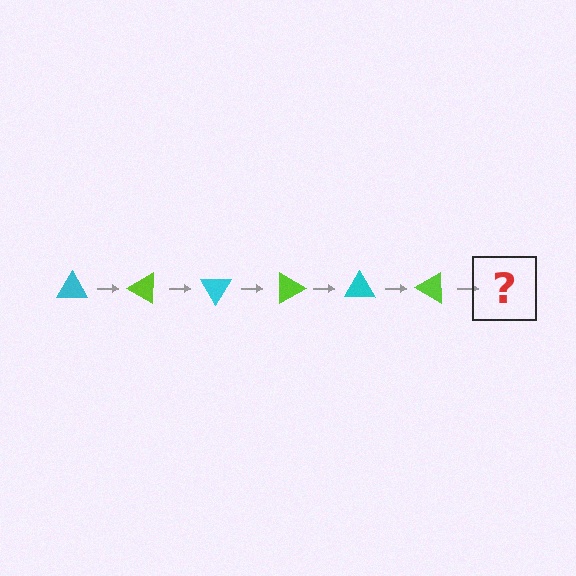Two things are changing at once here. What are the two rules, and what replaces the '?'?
The two rules are that it rotates 30 degrees each step and the color cycles through cyan and lime. The '?' should be a cyan triangle, rotated 180 degrees from the start.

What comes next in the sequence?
The next element should be a cyan triangle, rotated 180 degrees from the start.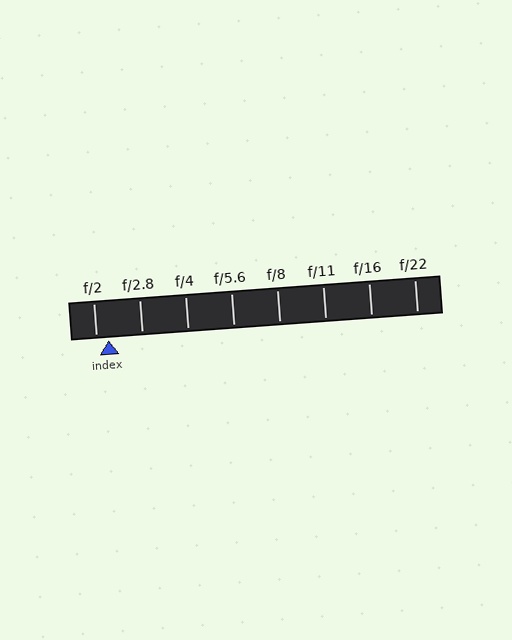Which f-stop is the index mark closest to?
The index mark is closest to f/2.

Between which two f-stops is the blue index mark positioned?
The index mark is between f/2 and f/2.8.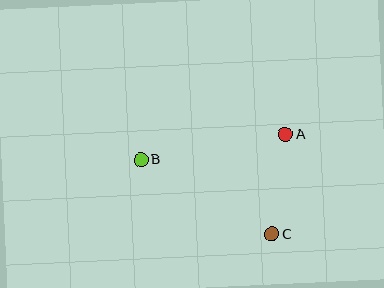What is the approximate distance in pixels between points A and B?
The distance between A and B is approximately 147 pixels.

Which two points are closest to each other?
Points A and C are closest to each other.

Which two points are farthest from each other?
Points B and C are farthest from each other.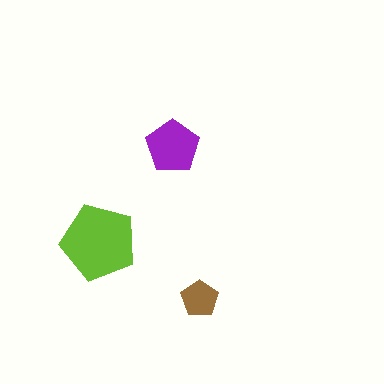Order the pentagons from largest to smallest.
the lime one, the purple one, the brown one.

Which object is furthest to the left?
The lime pentagon is leftmost.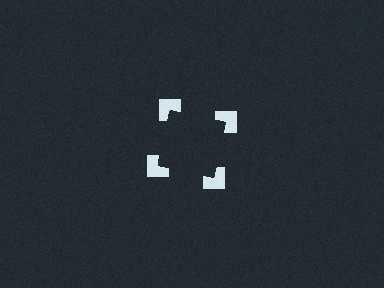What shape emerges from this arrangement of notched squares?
An illusory square — its edges are inferred from the aligned wedge cuts in the notched squares, not physically drawn.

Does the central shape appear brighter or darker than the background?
It typically appears slightly darker than the background, even though no actual brightness change is drawn.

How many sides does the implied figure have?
4 sides.